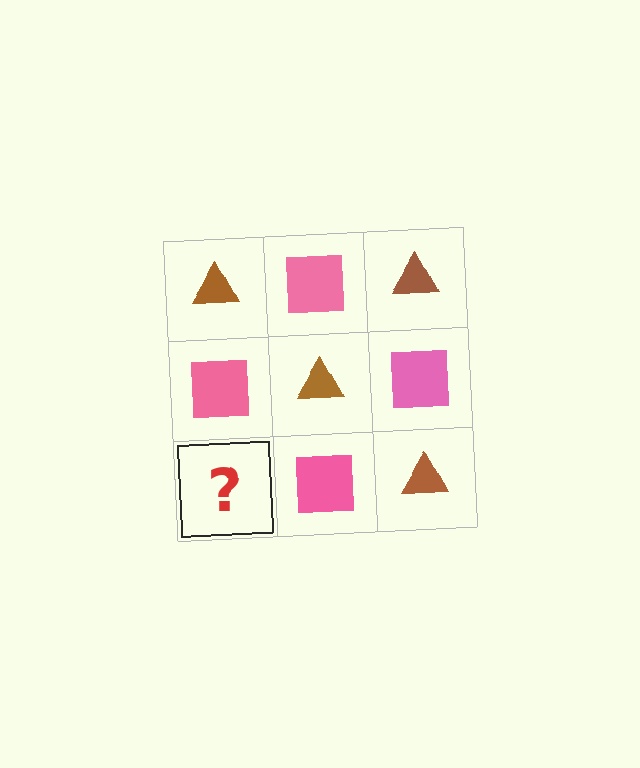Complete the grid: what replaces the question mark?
The question mark should be replaced with a brown triangle.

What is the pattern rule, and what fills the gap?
The rule is that it alternates brown triangle and pink square in a checkerboard pattern. The gap should be filled with a brown triangle.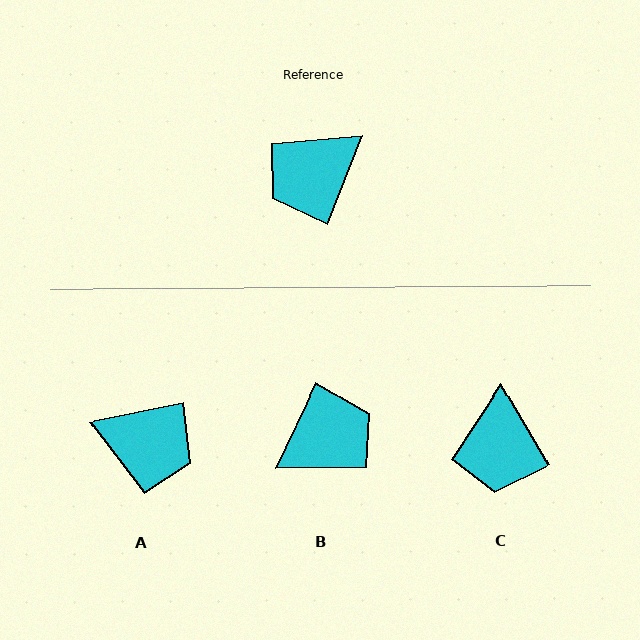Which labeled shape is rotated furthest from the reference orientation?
B, about 176 degrees away.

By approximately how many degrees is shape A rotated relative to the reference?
Approximately 122 degrees counter-clockwise.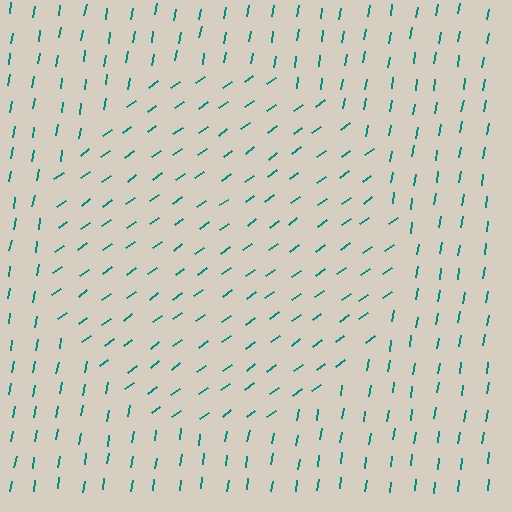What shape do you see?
I see a circle.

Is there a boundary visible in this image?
Yes, there is a texture boundary formed by a change in line orientation.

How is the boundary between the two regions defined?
The boundary is defined purely by a change in line orientation (approximately 45 degrees difference). All lines are the same color and thickness.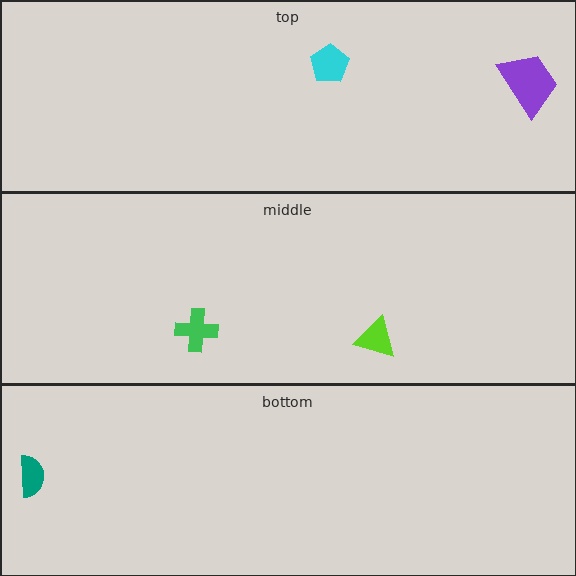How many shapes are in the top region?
2.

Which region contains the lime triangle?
The middle region.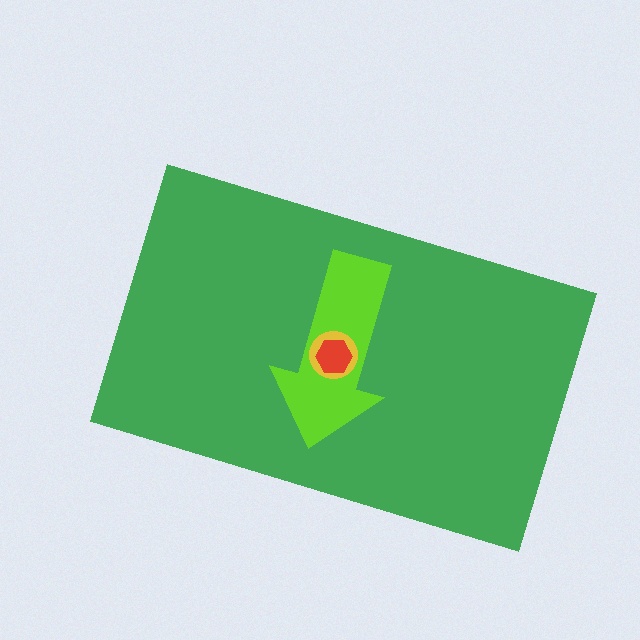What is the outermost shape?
The green rectangle.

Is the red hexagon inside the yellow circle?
Yes.